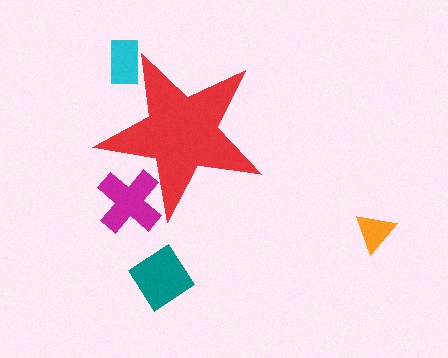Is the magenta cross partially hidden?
Yes, the magenta cross is partially hidden behind the red star.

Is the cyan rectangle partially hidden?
Yes, the cyan rectangle is partially hidden behind the red star.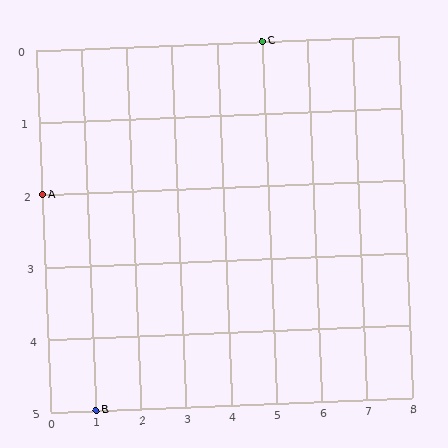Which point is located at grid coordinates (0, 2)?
Point A is at (0, 2).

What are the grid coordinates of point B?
Point B is at grid coordinates (1, 5).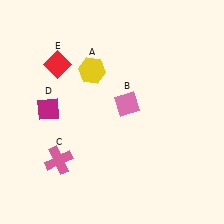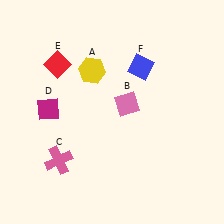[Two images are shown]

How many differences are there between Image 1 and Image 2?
There is 1 difference between the two images.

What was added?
A blue diamond (F) was added in Image 2.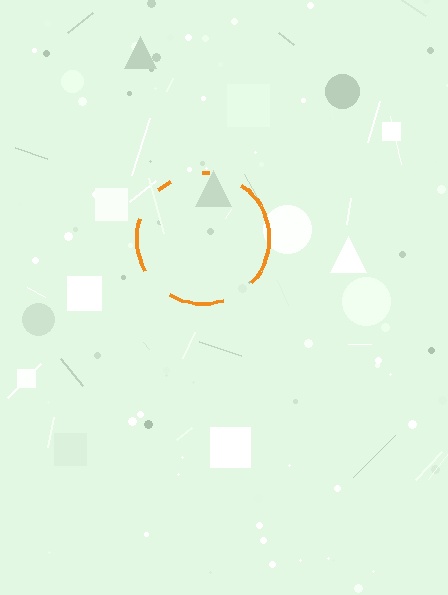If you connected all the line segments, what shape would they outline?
They would outline a circle.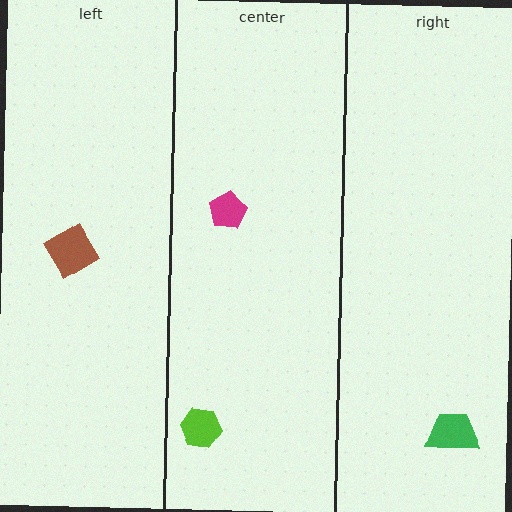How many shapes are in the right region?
1.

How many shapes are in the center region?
2.